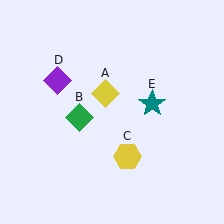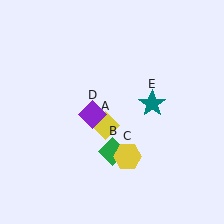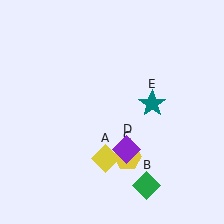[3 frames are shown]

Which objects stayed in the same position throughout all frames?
Yellow hexagon (object C) and teal star (object E) remained stationary.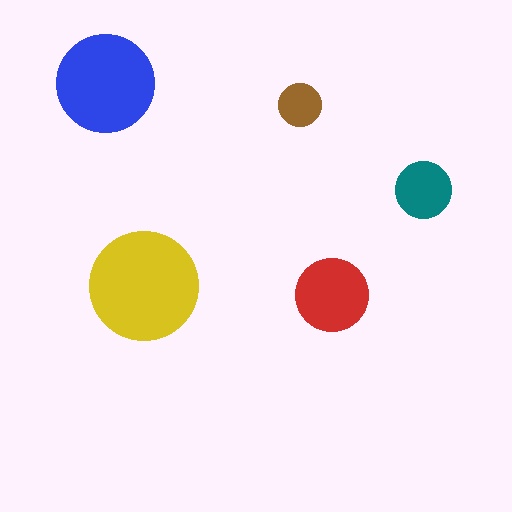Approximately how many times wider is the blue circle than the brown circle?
About 2.5 times wider.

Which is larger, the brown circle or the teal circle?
The teal one.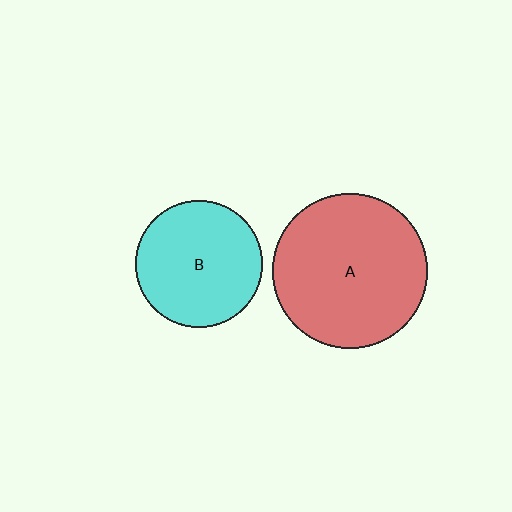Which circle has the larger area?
Circle A (red).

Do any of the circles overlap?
No, none of the circles overlap.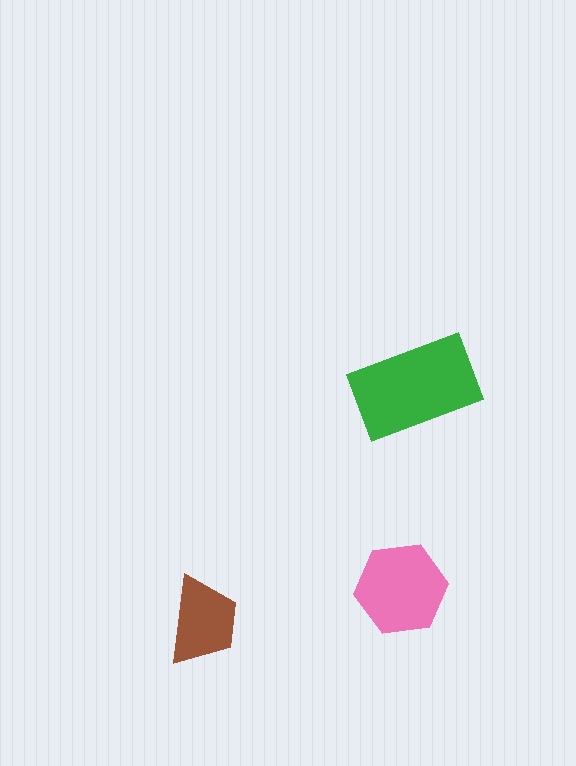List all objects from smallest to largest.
The brown trapezoid, the pink hexagon, the green rectangle.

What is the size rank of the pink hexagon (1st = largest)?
2nd.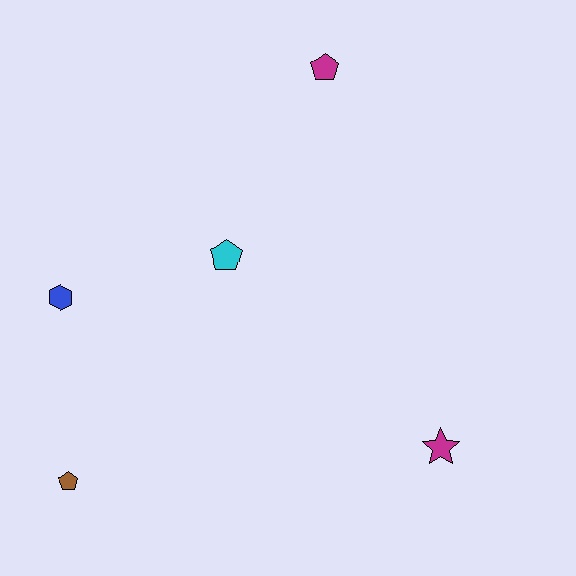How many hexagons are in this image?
There is 1 hexagon.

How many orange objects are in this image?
There are no orange objects.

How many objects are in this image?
There are 5 objects.